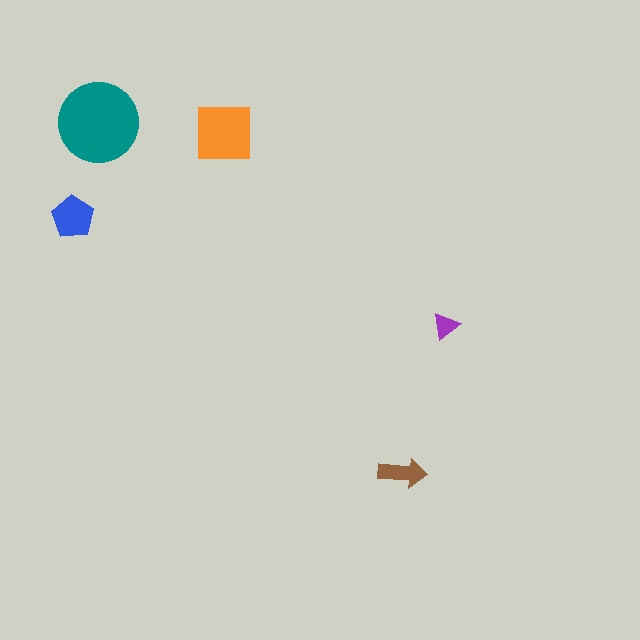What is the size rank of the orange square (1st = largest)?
2nd.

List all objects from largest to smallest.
The teal circle, the orange square, the blue pentagon, the brown arrow, the purple triangle.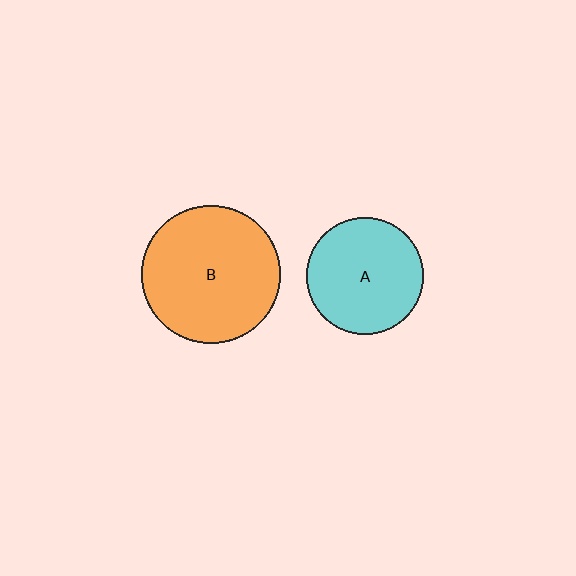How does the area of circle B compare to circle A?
Approximately 1.4 times.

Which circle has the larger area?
Circle B (orange).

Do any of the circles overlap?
No, none of the circles overlap.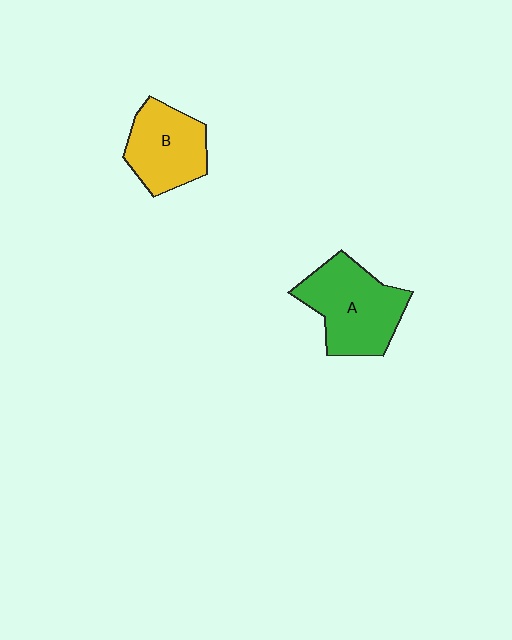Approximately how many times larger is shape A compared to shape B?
Approximately 1.3 times.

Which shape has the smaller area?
Shape B (yellow).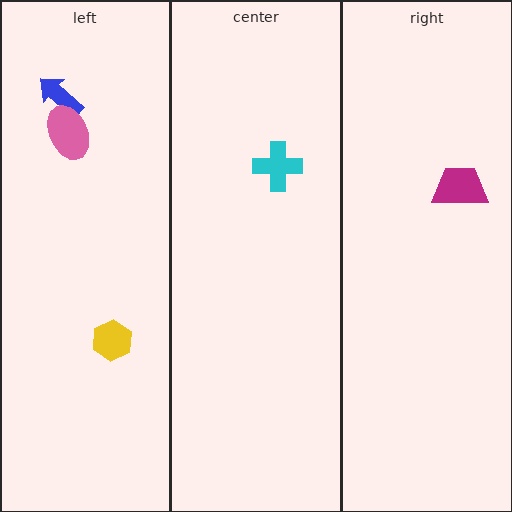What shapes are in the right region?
The magenta trapezoid.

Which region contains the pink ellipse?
The left region.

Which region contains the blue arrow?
The left region.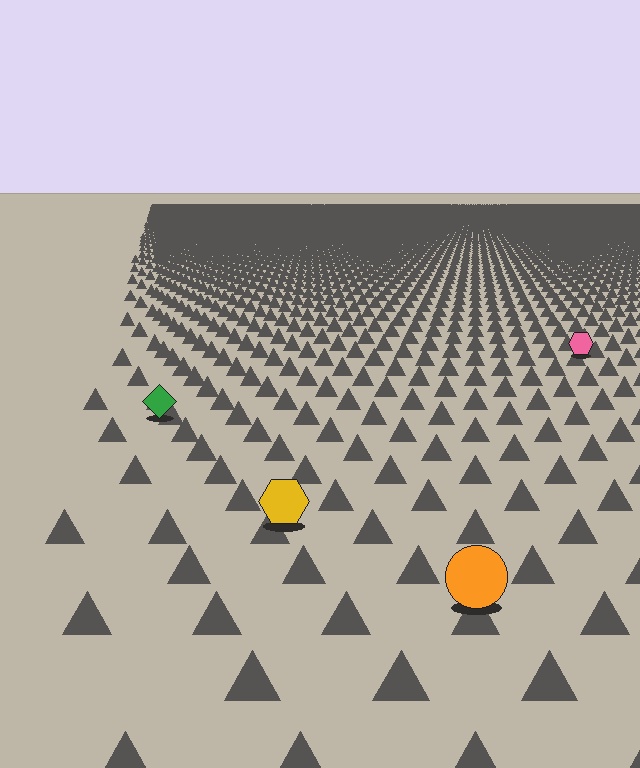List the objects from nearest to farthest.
From nearest to farthest: the orange circle, the yellow hexagon, the green diamond, the pink hexagon.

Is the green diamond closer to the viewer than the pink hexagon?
Yes. The green diamond is closer — you can tell from the texture gradient: the ground texture is coarser near it.